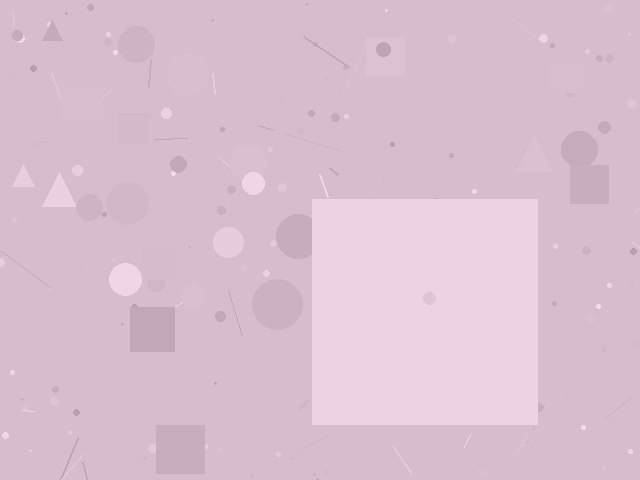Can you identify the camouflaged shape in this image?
The camouflaged shape is a square.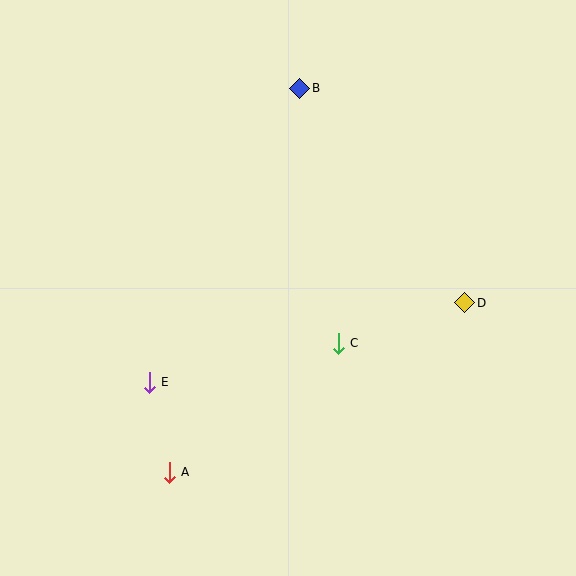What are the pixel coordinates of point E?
Point E is at (149, 382).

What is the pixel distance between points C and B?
The distance between C and B is 258 pixels.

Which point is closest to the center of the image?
Point C at (338, 343) is closest to the center.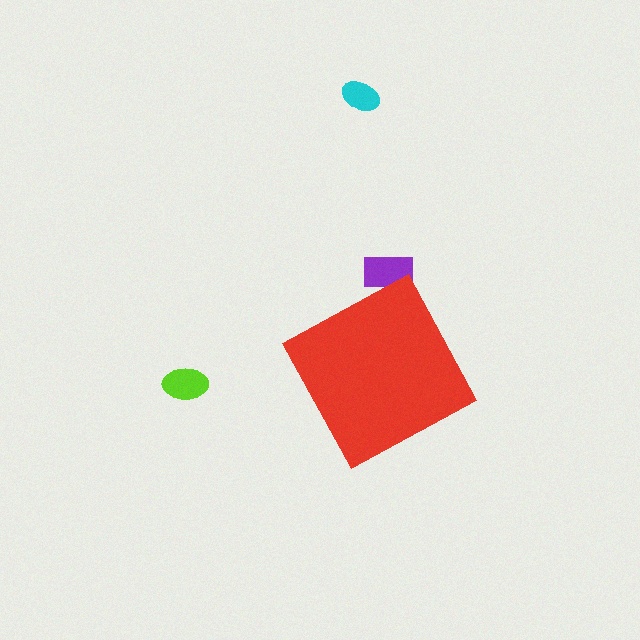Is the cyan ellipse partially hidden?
No, the cyan ellipse is fully visible.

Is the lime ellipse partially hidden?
No, the lime ellipse is fully visible.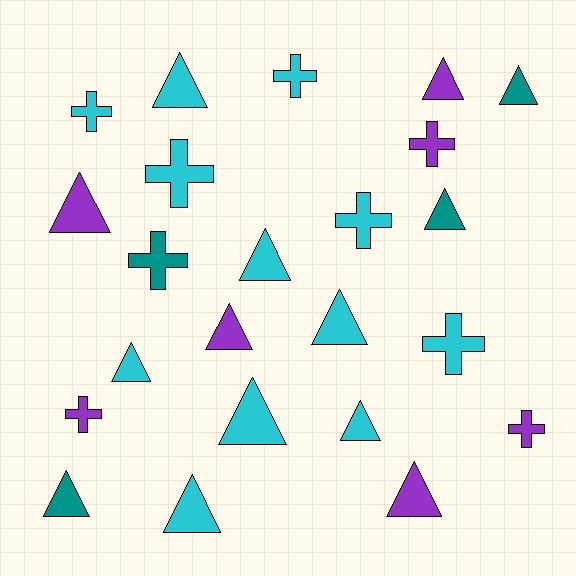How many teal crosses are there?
There is 1 teal cross.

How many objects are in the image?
There are 23 objects.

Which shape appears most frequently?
Triangle, with 14 objects.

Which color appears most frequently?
Cyan, with 12 objects.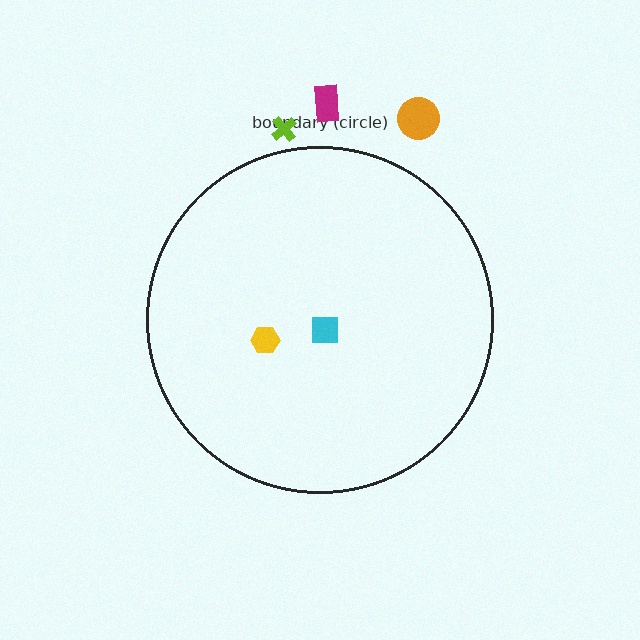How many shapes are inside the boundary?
2 inside, 3 outside.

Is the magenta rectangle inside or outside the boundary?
Outside.